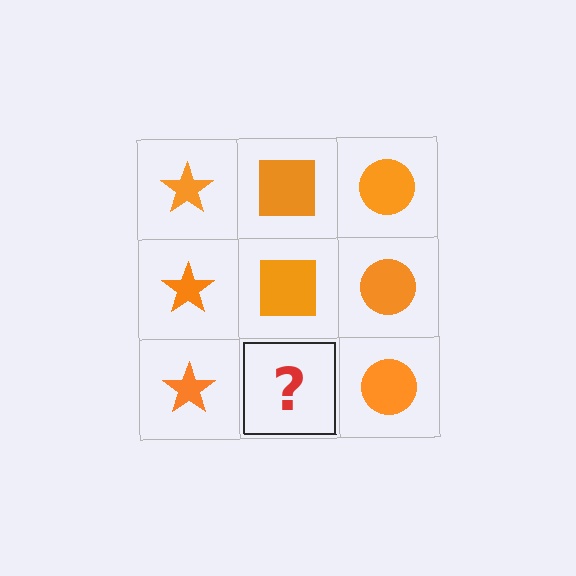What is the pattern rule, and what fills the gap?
The rule is that each column has a consistent shape. The gap should be filled with an orange square.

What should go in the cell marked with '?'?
The missing cell should contain an orange square.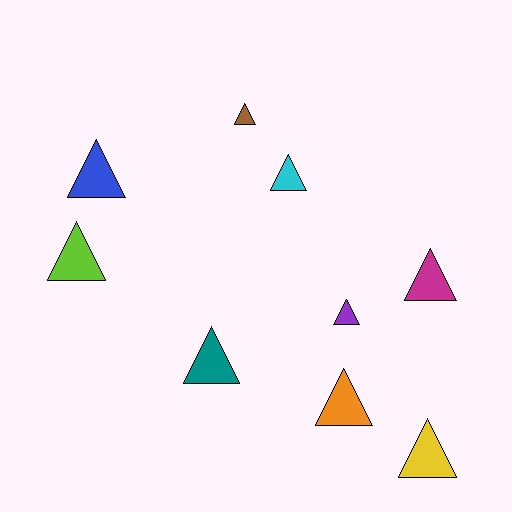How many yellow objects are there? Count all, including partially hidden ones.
There is 1 yellow object.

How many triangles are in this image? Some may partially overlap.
There are 9 triangles.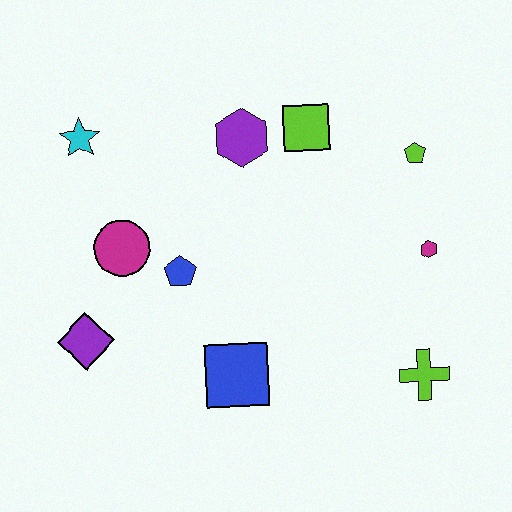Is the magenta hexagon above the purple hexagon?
No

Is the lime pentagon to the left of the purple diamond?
No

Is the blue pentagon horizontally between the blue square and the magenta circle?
Yes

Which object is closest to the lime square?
The purple hexagon is closest to the lime square.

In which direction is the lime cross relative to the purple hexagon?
The lime cross is below the purple hexagon.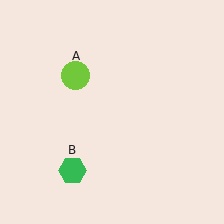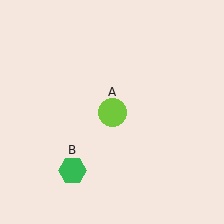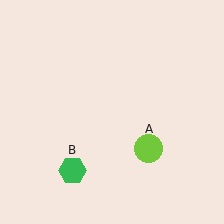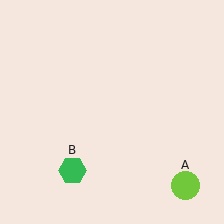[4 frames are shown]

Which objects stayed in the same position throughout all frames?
Green hexagon (object B) remained stationary.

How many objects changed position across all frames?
1 object changed position: lime circle (object A).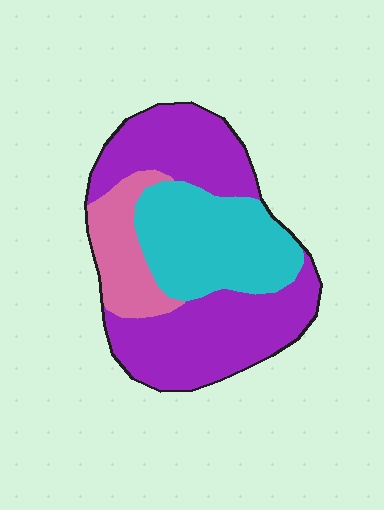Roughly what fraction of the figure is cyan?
Cyan takes up about one third (1/3) of the figure.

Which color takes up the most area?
Purple, at roughly 55%.